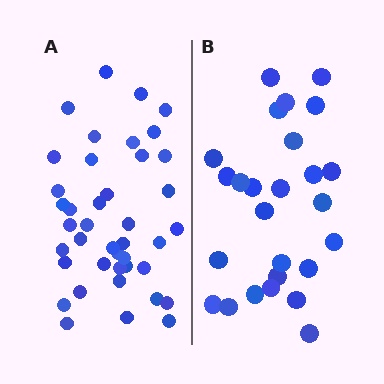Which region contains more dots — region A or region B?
Region A (the left region) has more dots.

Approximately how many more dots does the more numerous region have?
Region A has approximately 15 more dots than region B.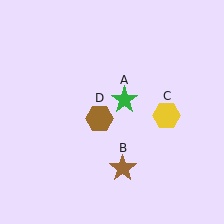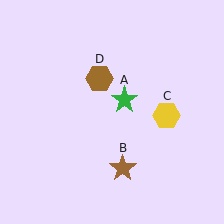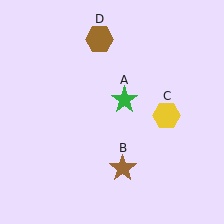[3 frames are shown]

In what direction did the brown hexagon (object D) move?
The brown hexagon (object D) moved up.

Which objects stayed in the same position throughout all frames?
Green star (object A) and brown star (object B) and yellow hexagon (object C) remained stationary.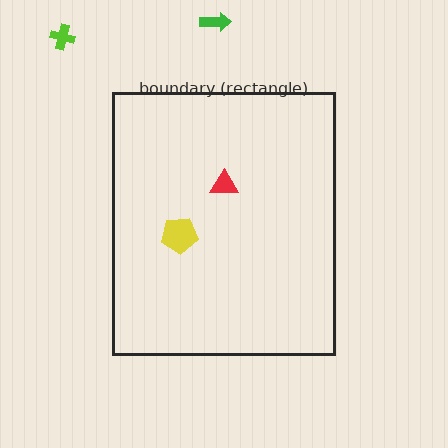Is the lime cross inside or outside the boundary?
Outside.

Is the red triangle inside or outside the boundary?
Inside.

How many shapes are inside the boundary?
2 inside, 2 outside.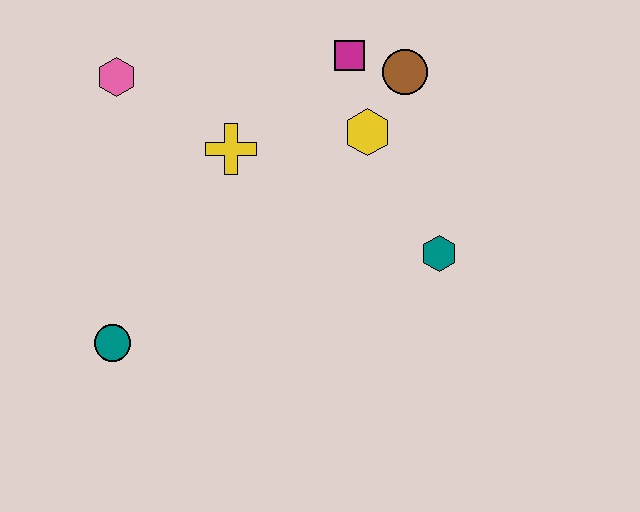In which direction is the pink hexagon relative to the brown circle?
The pink hexagon is to the left of the brown circle.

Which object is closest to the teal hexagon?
The yellow hexagon is closest to the teal hexagon.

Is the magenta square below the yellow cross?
No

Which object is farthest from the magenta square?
The teal circle is farthest from the magenta square.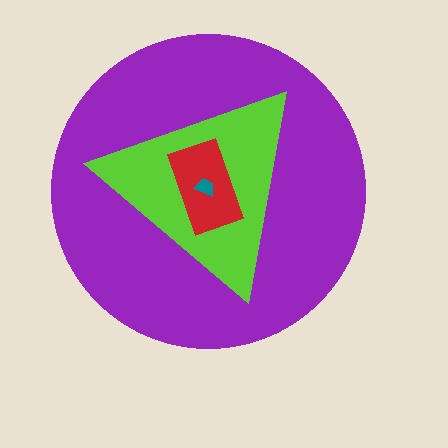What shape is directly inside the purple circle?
The lime triangle.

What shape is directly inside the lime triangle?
The red rectangle.